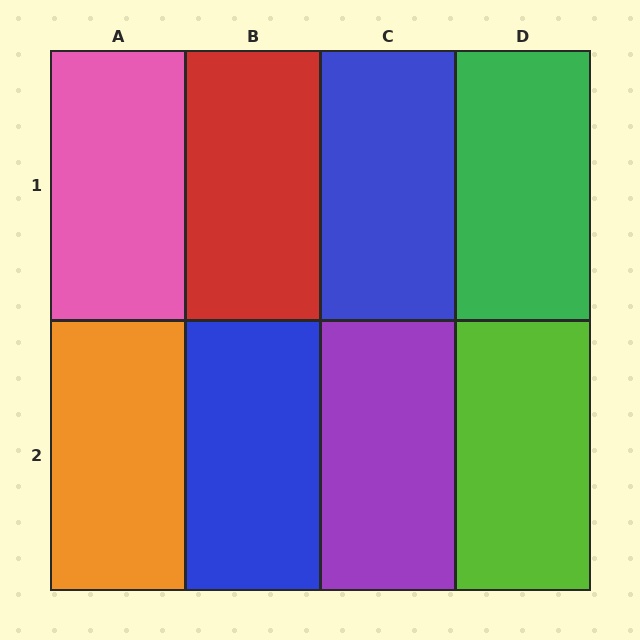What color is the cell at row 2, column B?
Blue.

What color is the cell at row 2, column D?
Lime.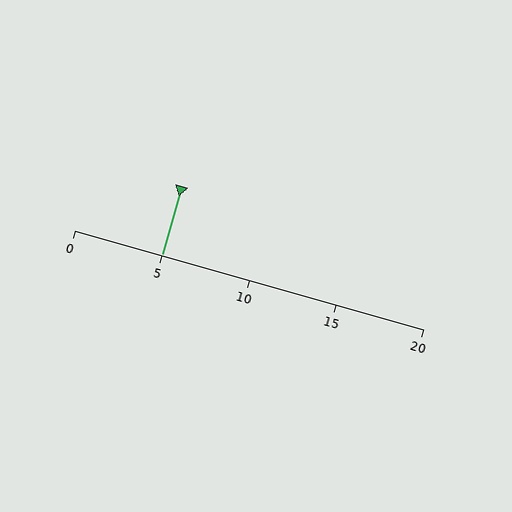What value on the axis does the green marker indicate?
The marker indicates approximately 5.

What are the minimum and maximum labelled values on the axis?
The axis runs from 0 to 20.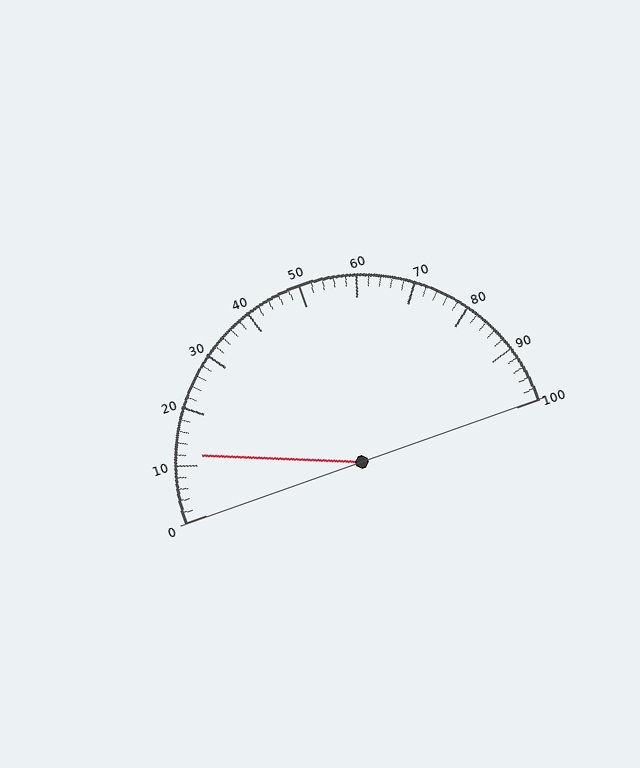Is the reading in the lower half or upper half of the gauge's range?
The reading is in the lower half of the range (0 to 100).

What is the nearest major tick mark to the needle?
The nearest major tick mark is 10.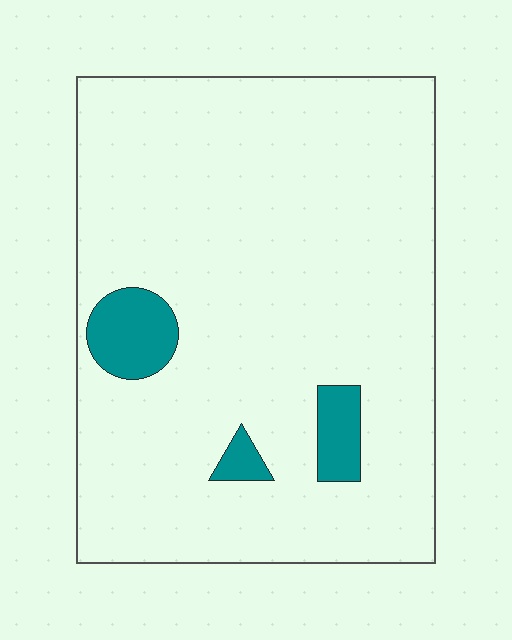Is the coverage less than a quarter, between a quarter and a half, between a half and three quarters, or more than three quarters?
Less than a quarter.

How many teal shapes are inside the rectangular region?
3.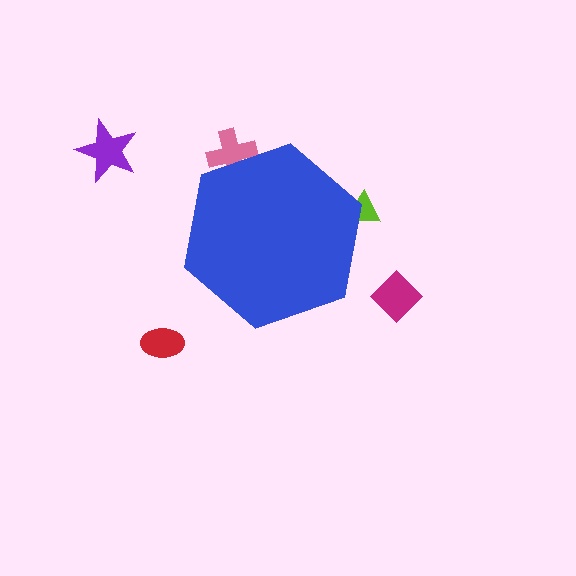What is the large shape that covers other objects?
A blue hexagon.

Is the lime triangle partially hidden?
Yes, the lime triangle is partially hidden behind the blue hexagon.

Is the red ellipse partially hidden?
No, the red ellipse is fully visible.